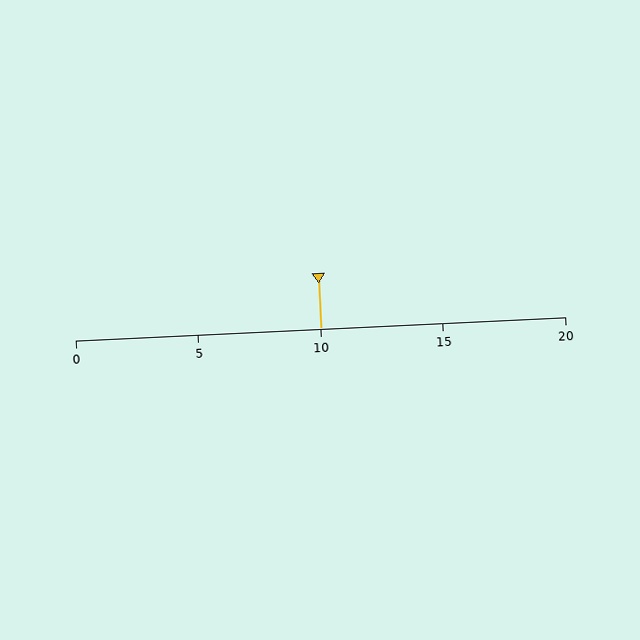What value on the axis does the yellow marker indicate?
The marker indicates approximately 10.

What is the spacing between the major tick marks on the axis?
The major ticks are spaced 5 apart.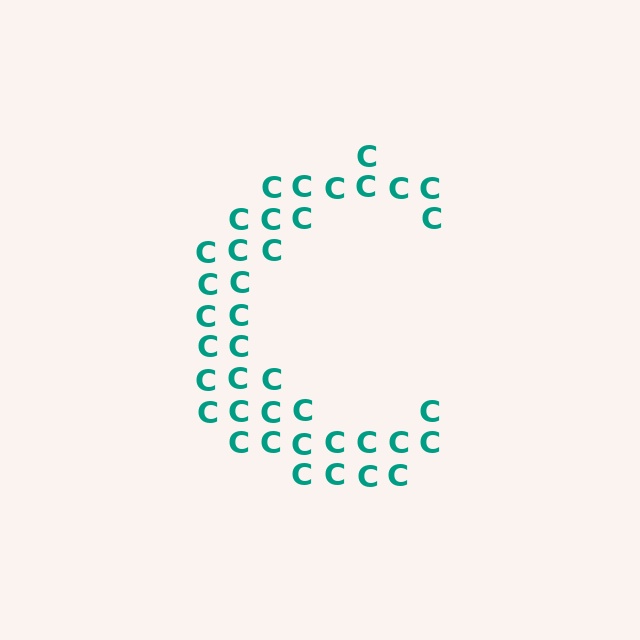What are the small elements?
The small elements are letter C's.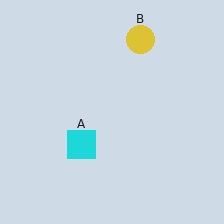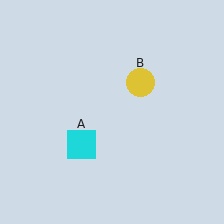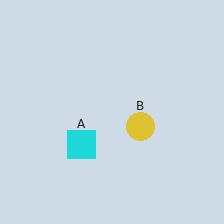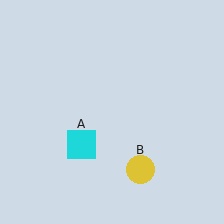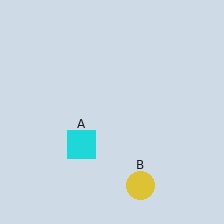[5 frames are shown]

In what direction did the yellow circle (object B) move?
The yellow circle (object B) moved down.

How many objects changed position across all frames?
1 object changed position: yellow circle (object B).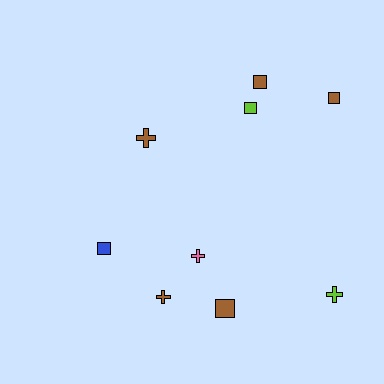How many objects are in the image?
There are 9 objects.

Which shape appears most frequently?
Square, with 5 objects.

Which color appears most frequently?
Brown, with 5 objects.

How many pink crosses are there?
There is 1 pink cross.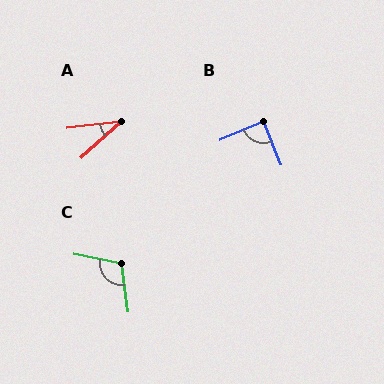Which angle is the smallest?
A, at approximately 35 degrees.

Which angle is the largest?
C, at approximately 110 degrees.